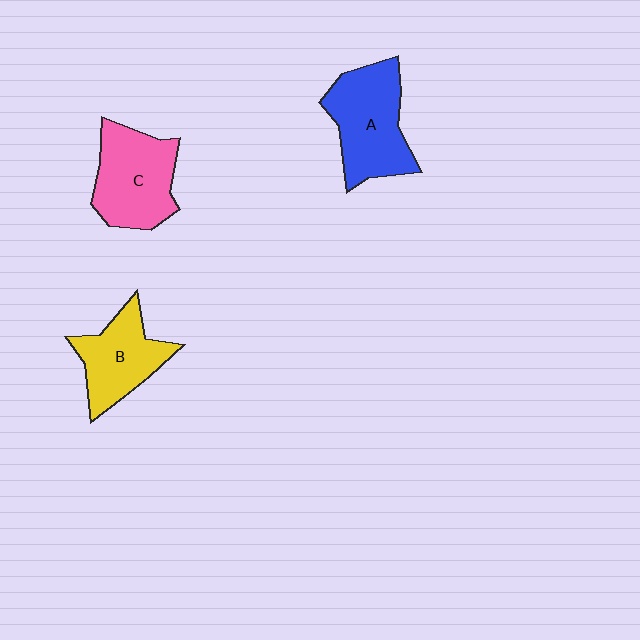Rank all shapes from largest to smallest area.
From largest to smallest: A (blue), C (pink), B (yellow).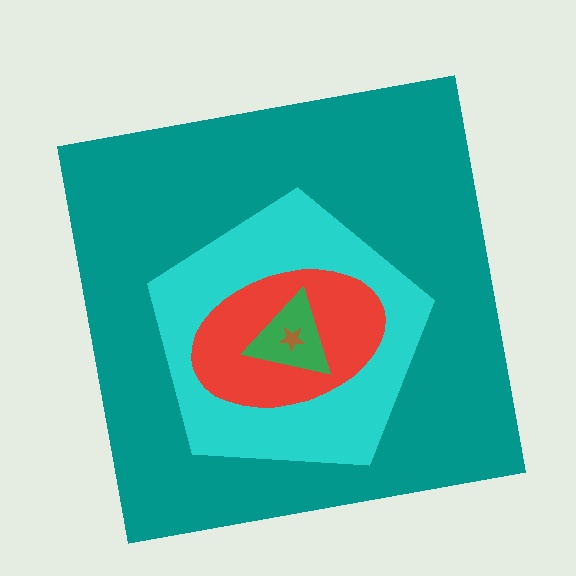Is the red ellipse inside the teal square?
Yes.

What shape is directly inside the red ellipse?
The green triangle.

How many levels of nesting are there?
5.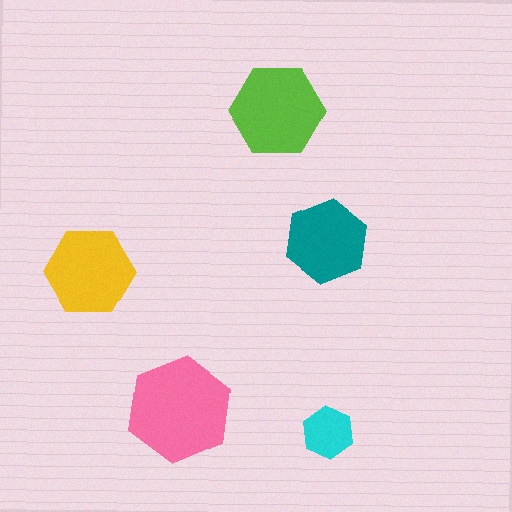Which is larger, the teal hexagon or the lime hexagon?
The lime one.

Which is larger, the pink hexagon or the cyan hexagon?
The pink one.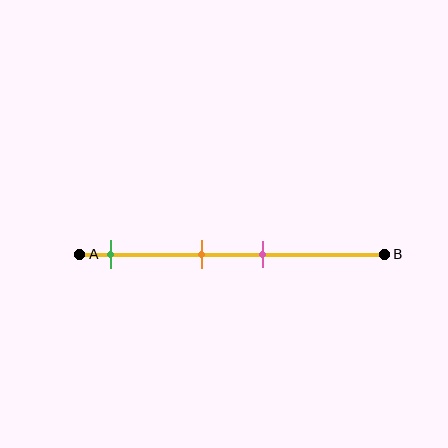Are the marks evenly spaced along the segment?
No, the marks are not evenly spaced.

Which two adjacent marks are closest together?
The orange and pink marks are the closest adjacent pair.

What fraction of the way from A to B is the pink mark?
The pink mark is approximately 60% (0.6) of the way from A to B.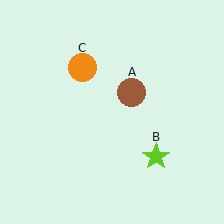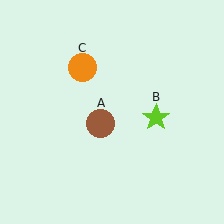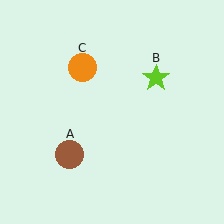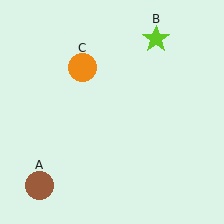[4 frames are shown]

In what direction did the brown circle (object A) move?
The brown circle (object A) moved down and to the left.